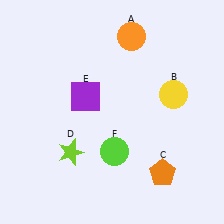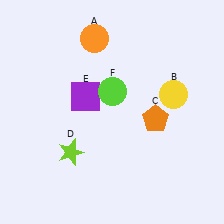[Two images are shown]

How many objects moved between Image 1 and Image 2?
3 objects moved between the two images.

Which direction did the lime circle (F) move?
The lime circle (F) moved up.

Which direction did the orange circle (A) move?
The orange circle (A) moved left.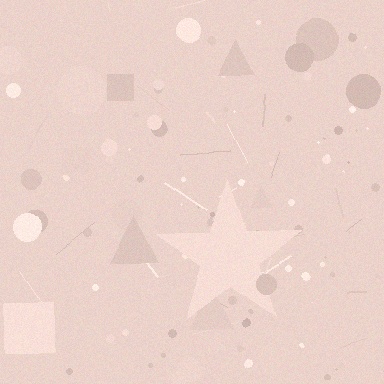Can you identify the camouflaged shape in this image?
The camouflaged shape is a star.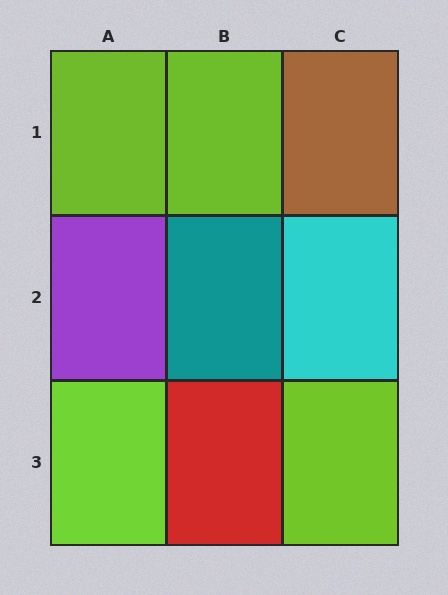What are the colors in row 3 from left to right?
Lime, red, lime.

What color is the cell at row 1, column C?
Brown.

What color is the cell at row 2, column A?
Purple.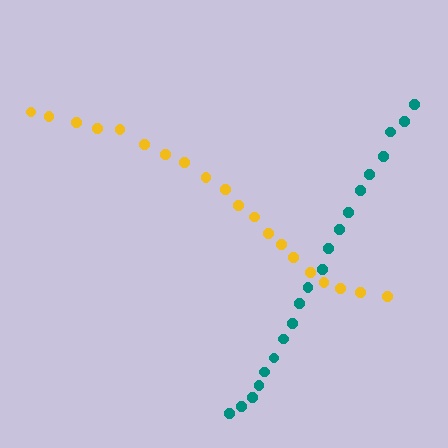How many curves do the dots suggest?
There are 2 distinct paths.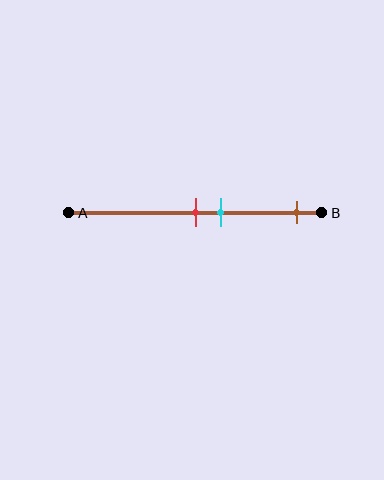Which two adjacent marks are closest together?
The red and cyan marks are the closest adjacent pair.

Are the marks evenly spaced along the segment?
No, the marks are not evenly spaced.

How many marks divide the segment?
There are 3 marks dividing the segment.